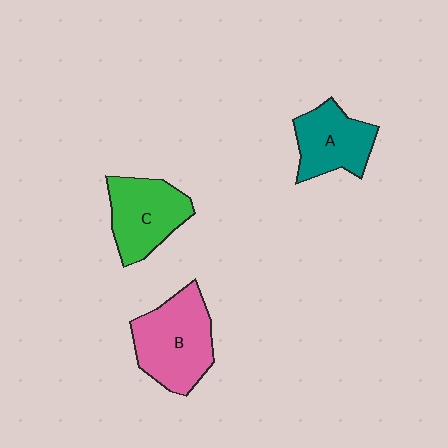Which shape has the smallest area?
Shape A (teal).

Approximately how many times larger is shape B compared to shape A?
Approximately 1.4 times.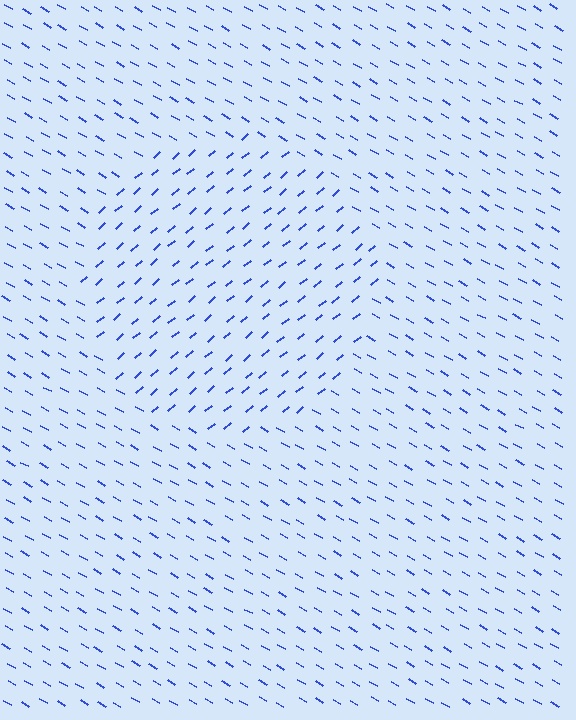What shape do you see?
I see a circle.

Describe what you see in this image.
The image is filled with small blue line segments. A circle region in the image has lines oriented differently from the surrounding lines, creating a visible texture boundary.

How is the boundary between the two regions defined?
The boundary is defined purely by a change in line orientation (approximately 70 degrees difference). All lines are the same color and thickness.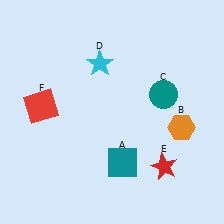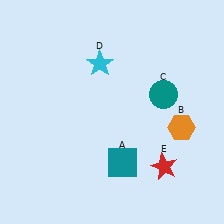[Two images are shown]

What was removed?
The red square (F) was removed in Image 2.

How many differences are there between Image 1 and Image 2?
There is 1 difference between the two images.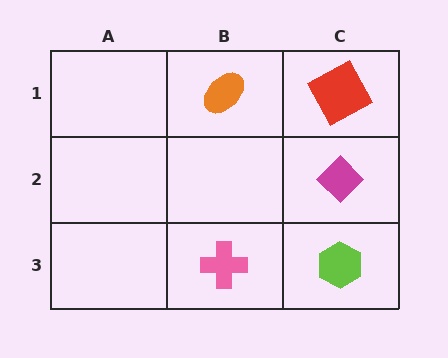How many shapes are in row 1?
2 shapes.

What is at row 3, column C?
A lime hexagon.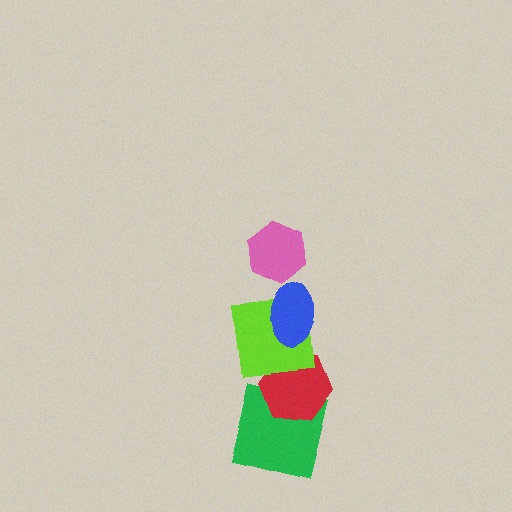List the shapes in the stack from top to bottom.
From top to bottom: the pink hexagon, the blue ellipse, the lime square, the red hexagon, the green square.